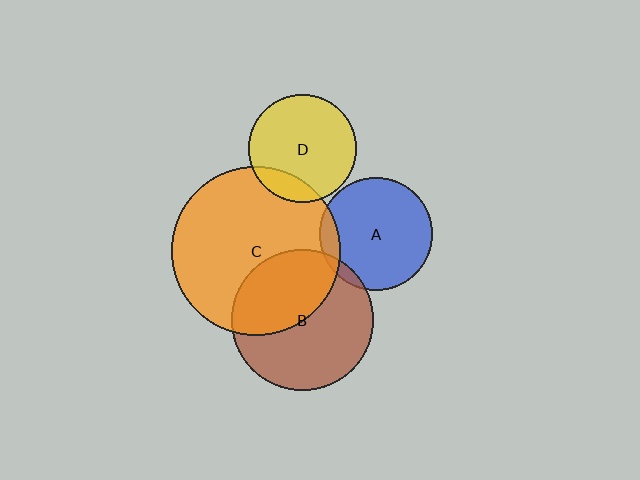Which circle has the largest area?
Circle C (orange).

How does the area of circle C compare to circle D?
Approximately 2.4 times.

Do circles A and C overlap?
Yes.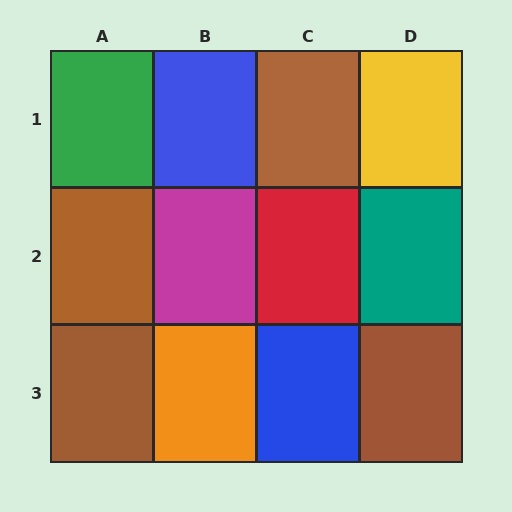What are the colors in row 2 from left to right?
Brown, magenta, red, teal.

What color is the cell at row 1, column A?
Green.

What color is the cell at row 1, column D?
Yellow.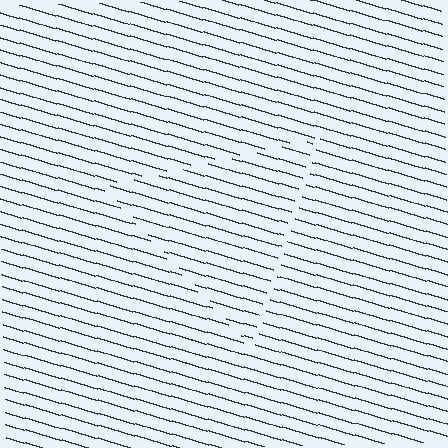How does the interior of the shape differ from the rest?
The interior of the shape contains the same grating, shifted by half a period — the contour is defined by the phase discontinuity where line-ends from the inner and outer gratings abut.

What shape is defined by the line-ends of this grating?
An illusory triangle. The interior of the shape contains the same grating, shifted by half a period — the contour is defined by the phase discontinuity where line-ends from the inner and outer gratings abut.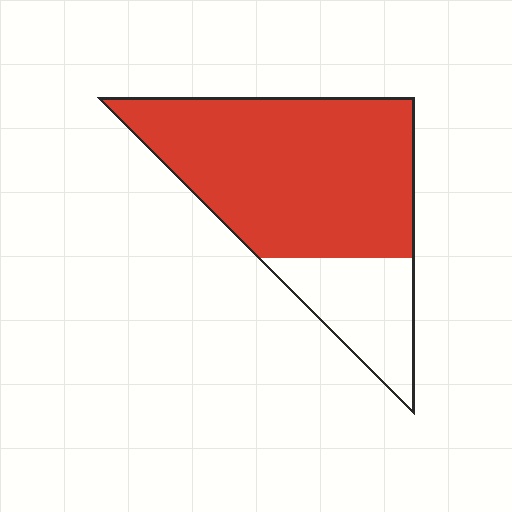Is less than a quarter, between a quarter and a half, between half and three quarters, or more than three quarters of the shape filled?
More than three quarters.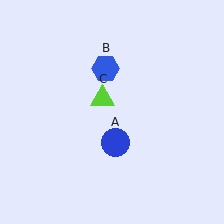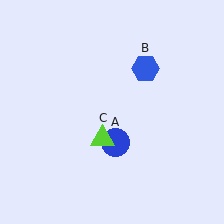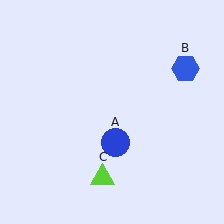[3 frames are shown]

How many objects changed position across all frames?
2 objects changed position: blue hexagon (object B), lime triangle (object C).